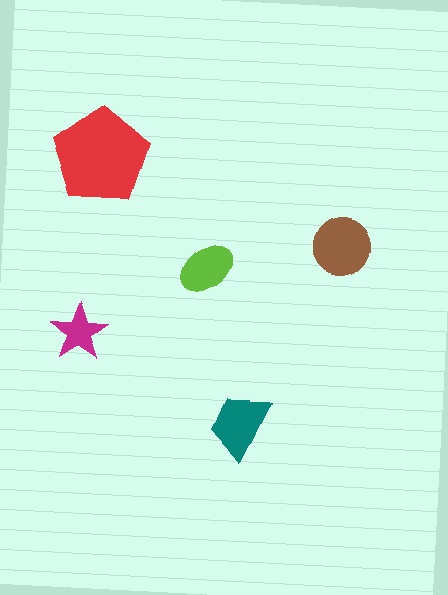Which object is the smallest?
The magenta star.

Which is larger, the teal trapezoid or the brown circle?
The brown circle.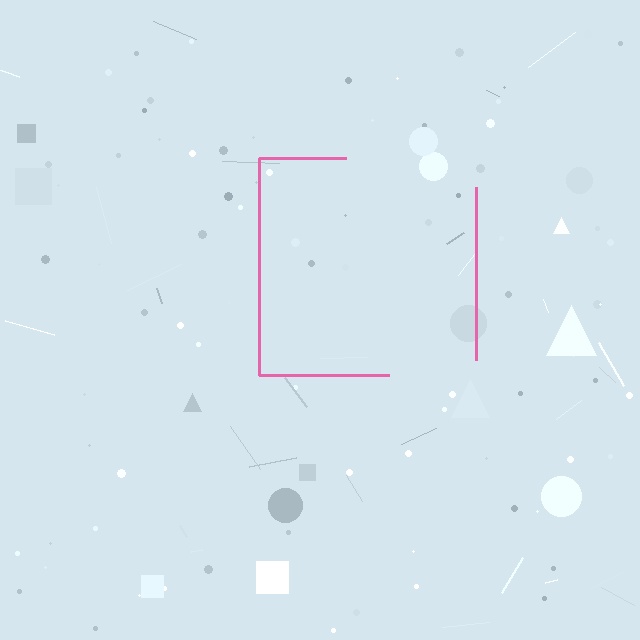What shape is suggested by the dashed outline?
The dashed outline suggests a square.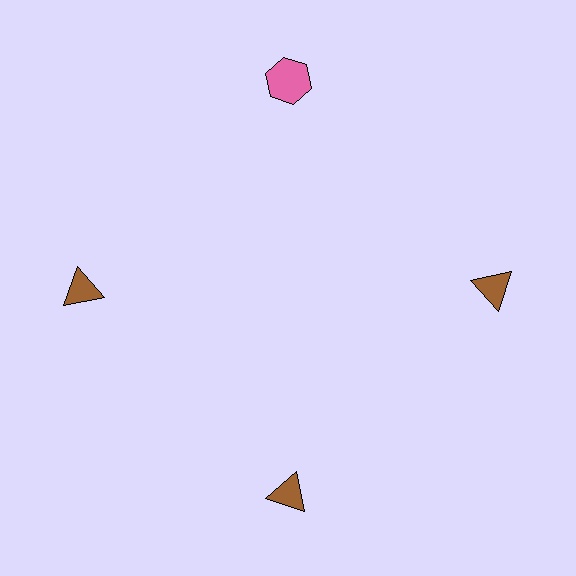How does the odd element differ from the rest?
It differs in both color (pink instead of brown) and shape (hexagon instead of triangle).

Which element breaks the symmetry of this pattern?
The pink hexagon at roughly the 12 o'clock position breaks the symmetry. All other shapes are brown triangles.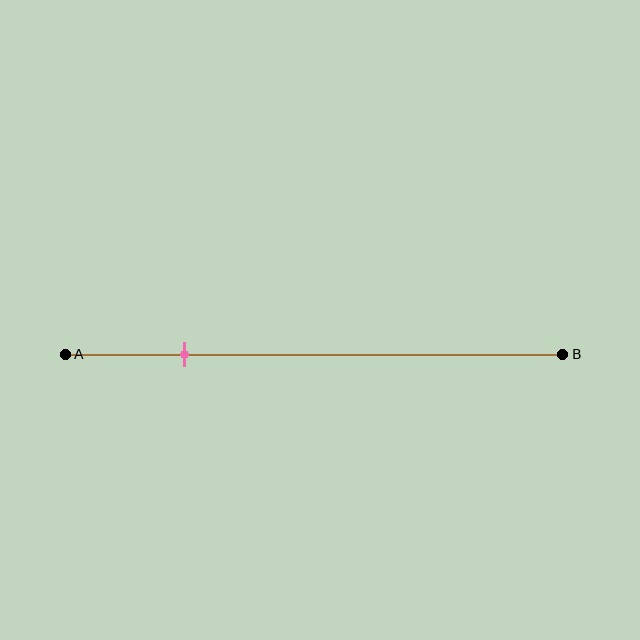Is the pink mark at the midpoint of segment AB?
No, the mark is at about 25% from A, not at the 50% midpoint.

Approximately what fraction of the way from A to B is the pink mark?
The pink mark is approximately 25% of the way from A to B.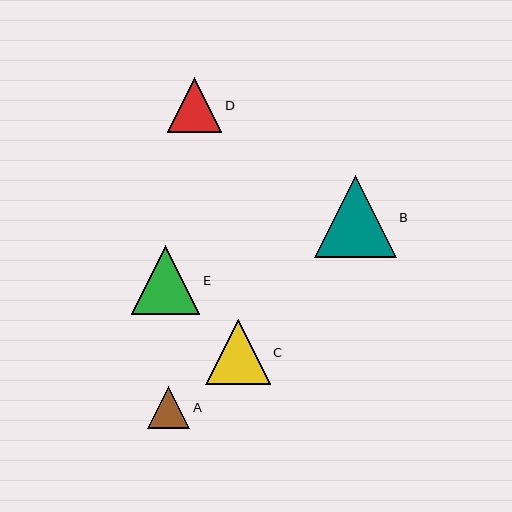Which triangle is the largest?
Triangle B is the largest with a size of approximately 82 pixels.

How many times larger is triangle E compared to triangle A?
Triangle E is approximately 1.6 times the size of triangle A.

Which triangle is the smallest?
Triangle A is the smallest with a size of approximately 42 pixels.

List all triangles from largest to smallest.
From largest to smallest: B, E, C, D, A.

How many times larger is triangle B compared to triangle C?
Triangle B is approximately 1.3 times the size of triangle C.